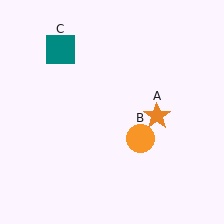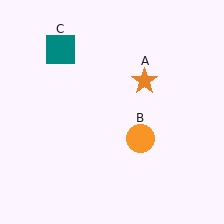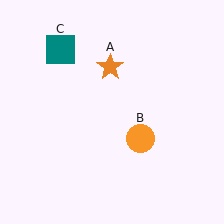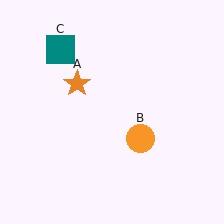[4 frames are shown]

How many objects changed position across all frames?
1 object changed position: orange star (object A).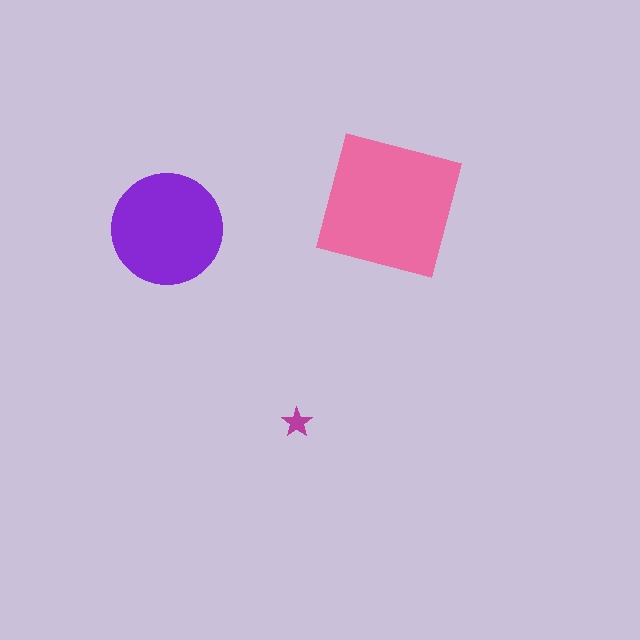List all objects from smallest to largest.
The magenta star, the purple circle, the pink square.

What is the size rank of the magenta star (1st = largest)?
3rd.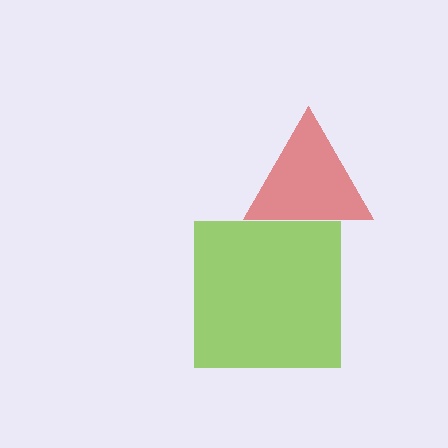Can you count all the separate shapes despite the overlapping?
Yes, there are 2 separate shapes.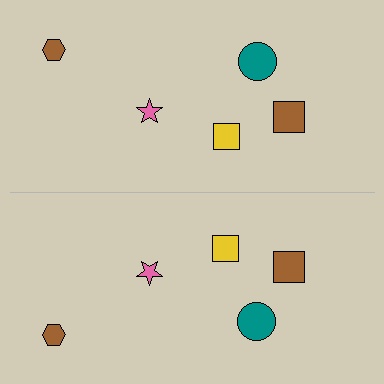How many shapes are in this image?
There are 10 shapes in this image.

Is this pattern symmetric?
Yes, this pattern has bilateral (reflection) symmetry.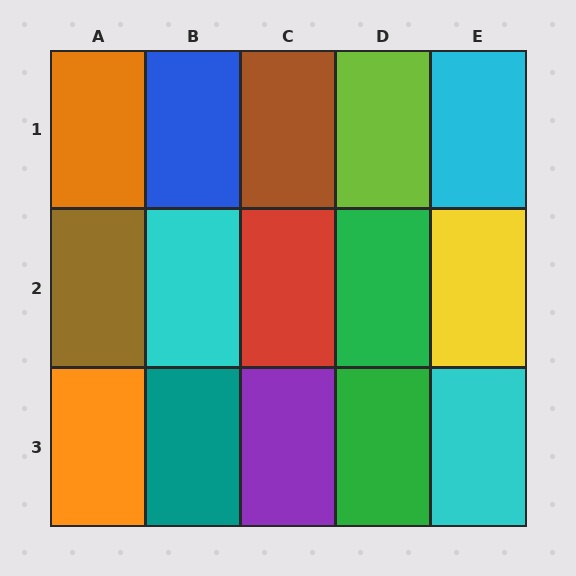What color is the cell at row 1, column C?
Brown.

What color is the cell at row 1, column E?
Cyan.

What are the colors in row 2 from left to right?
Brown, cyan, red, green, yellow.